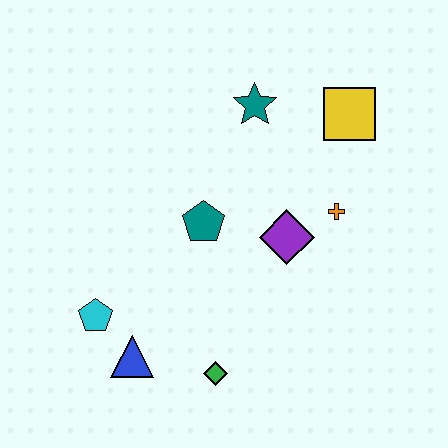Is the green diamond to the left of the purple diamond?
Yes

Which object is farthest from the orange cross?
The cyan pentagon is farthest from the orange cross.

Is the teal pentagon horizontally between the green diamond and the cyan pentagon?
Yes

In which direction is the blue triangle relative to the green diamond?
The blue triangle is to the left of the green diamond.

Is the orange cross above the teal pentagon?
Yes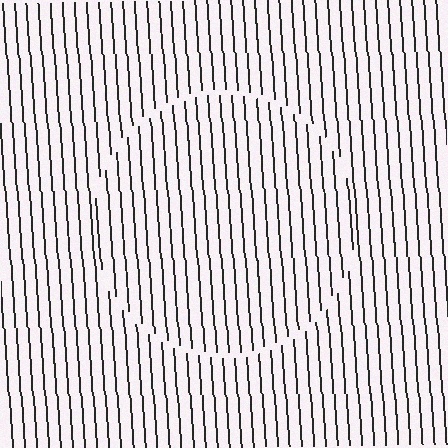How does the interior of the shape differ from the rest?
The interior of the shape contains the same grating, shifted by half a period — the contour is defined by the phase discontinuity where line-ends from the inner and outer gratings abut.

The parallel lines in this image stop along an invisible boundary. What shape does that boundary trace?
An illusory circle. The interior of the shape contains the same grating, shifted by half a period — the contour is defined by the phase discontinuity where line-ends from the inner and outer gratings abut.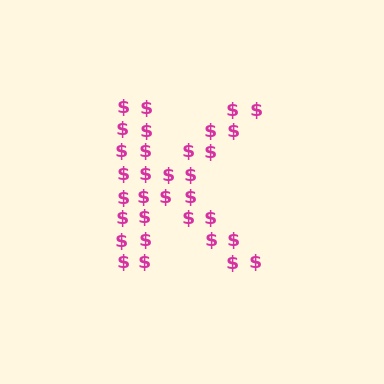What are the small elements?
The small elements are dollar signs.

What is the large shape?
The large shape is the letter K.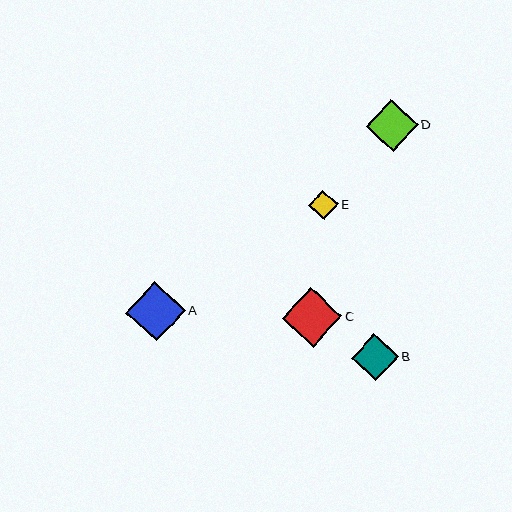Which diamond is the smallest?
Diamond E is the smallest with a size of approximately 29 pixels.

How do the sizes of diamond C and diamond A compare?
Diamond C and diamond A are approximately the same size.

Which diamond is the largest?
Diamond C is the largest with a size of approximately 59 pixels.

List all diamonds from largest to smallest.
From largest to smallest: C, A, D, B, E.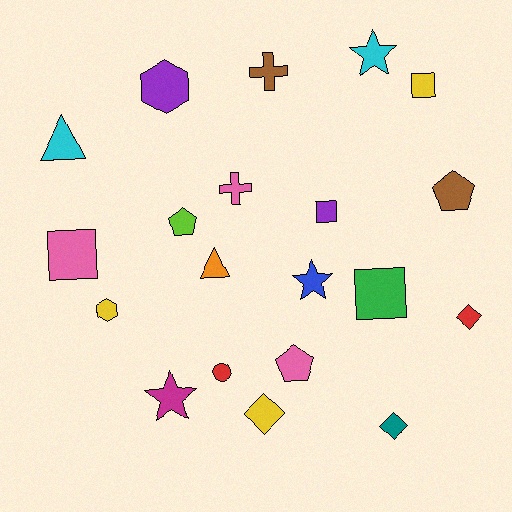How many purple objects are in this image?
There are 2 purple objects.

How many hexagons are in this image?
There are 2 hexagons.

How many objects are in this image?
There are 20 objects.